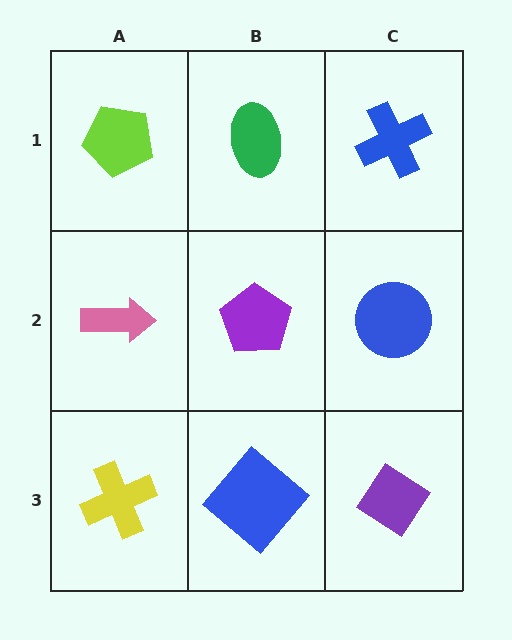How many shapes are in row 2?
3 shapes.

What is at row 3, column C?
A purple diamond.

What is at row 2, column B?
A purple pentagon.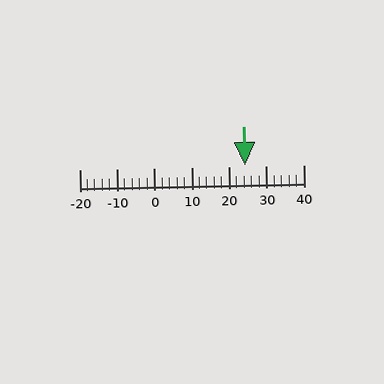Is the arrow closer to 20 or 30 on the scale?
The arrow is closer to 20.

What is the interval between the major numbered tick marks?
The major tick marks are spaced 10 units apart.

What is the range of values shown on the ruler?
The ruler shows values from -20 to 40.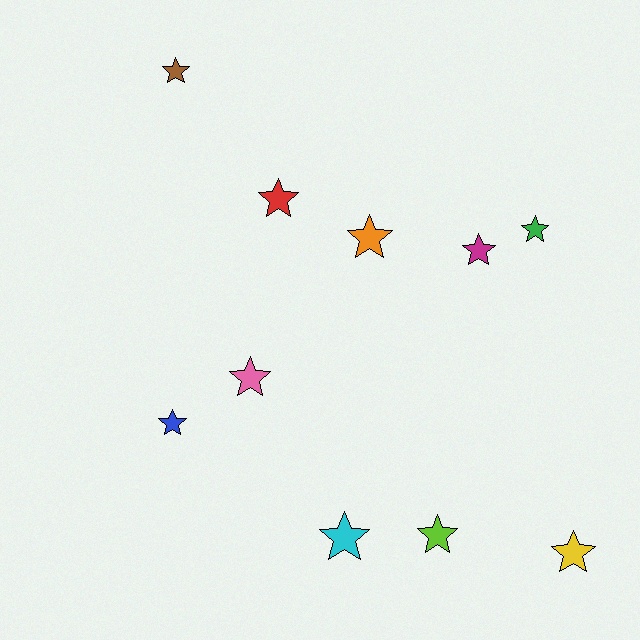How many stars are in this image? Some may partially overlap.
There are 10 stars.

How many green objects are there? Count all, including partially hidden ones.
There is 1 green object.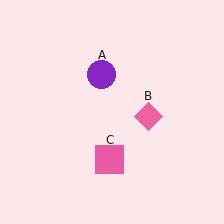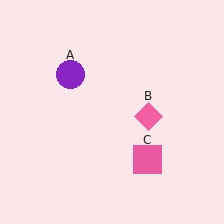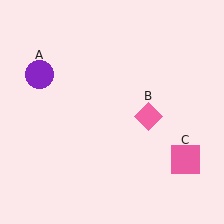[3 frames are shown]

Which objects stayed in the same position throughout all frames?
Pink diamond (object B) remained stationary.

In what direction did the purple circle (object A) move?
The purple circle (object A) moved left.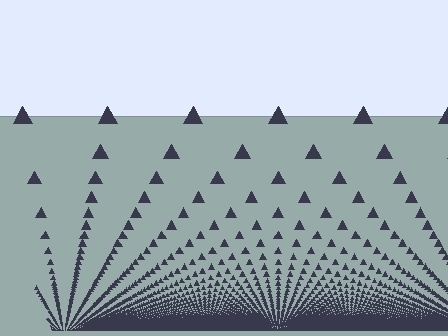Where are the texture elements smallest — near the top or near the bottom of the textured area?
Near the bottom.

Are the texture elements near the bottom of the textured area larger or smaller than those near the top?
Smaller. The gradient is inverted — elements near the bottom are smaller and denser.